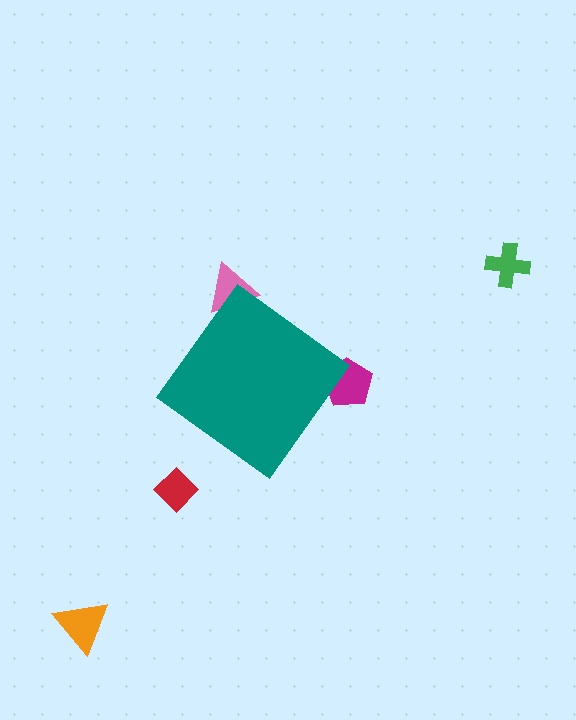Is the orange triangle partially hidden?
No, the orange triangle is fully visible.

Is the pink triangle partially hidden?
Yes, the pink triangle is partially hidden behind the teal diamond.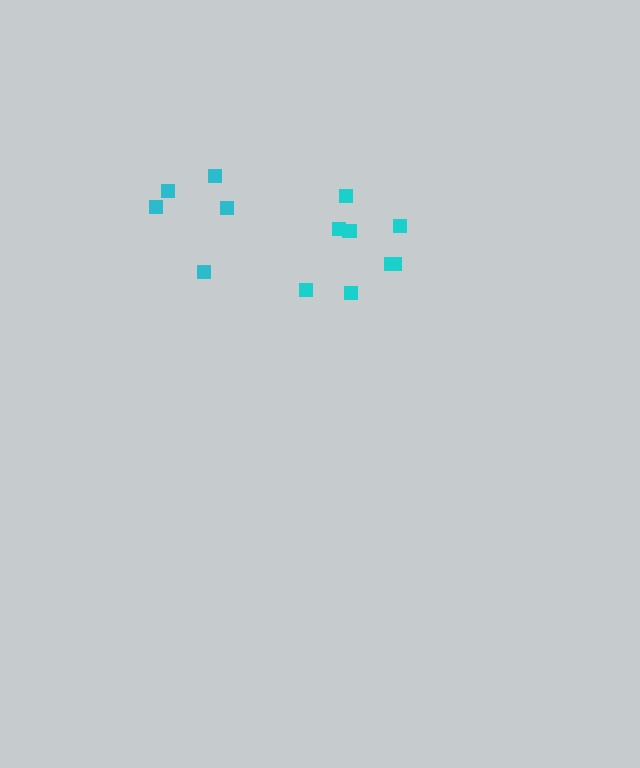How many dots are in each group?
Group 1: 5 dots, Group 2: 8 dots (13 total).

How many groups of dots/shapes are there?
There are 2 groups.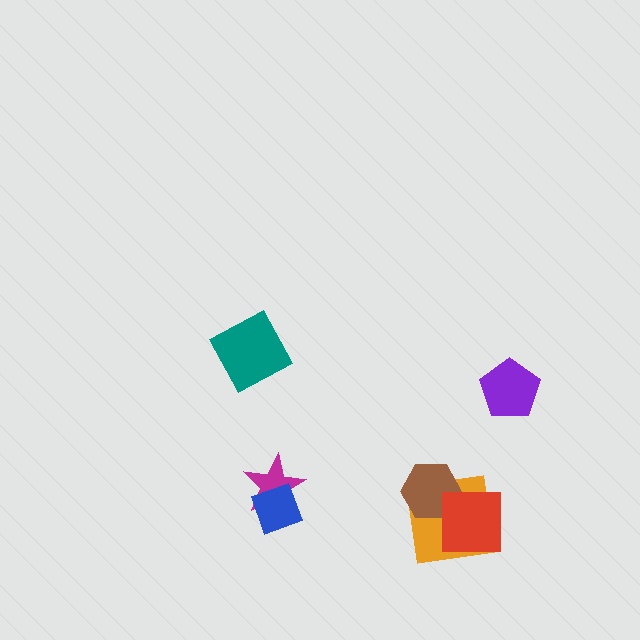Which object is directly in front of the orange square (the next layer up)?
The brown hexagon is directly in front of the orange square.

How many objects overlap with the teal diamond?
0 objects overlap with the teal diamond.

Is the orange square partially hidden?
Yes, it is partially covered by another shape.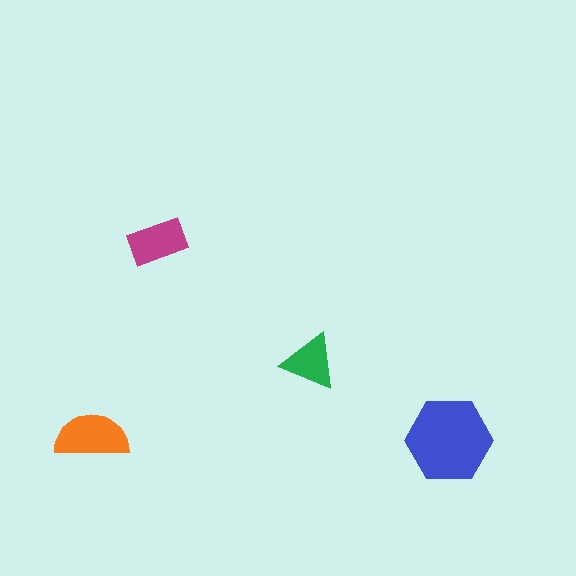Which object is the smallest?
The green triangle.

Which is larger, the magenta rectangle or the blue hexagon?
The blue hexagon.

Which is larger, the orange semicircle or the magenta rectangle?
The orange semicircle.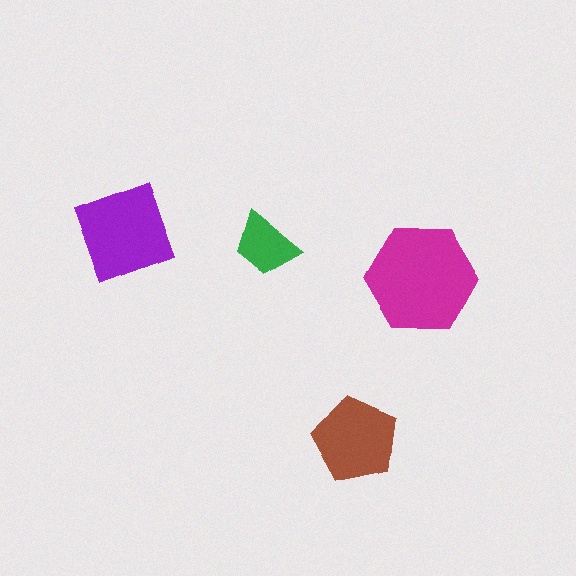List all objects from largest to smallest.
The magenta hexagon, the purple diamond, the brown pentagon, the green trapezoid.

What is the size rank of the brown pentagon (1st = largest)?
3rd.